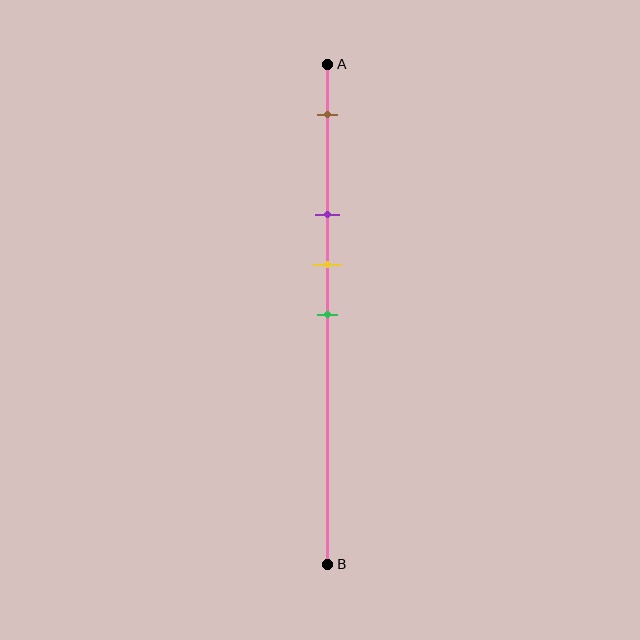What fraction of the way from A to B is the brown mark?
The brown mark is approximately 10% (0.1) of the way from A to B.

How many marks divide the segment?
There are 4 marks dividing the segment.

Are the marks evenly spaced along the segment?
No, the marks are not evenly spaced.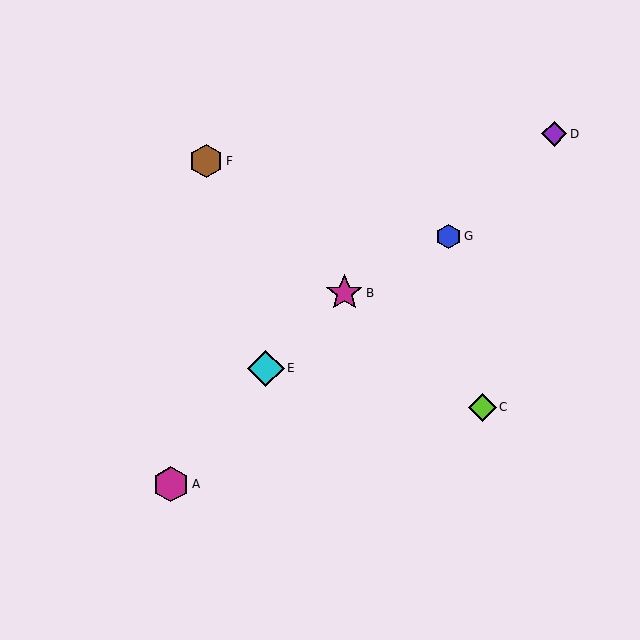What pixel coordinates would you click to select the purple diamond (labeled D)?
Click at (554, 134) to select the purple diamond D.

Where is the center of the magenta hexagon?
The center of the magenta hexagon is at (171, 484).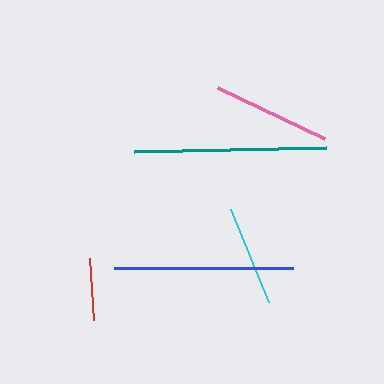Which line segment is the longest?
The teal line is the longest at approximately 192 pixels.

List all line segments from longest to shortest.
From longest to shortest: teal, blue, pink, cyan, red.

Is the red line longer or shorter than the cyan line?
The cyan line is longer than the red line.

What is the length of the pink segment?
The pink segment is approximately 119 pixels long.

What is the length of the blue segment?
The blue segment is approximately 179 pixels long.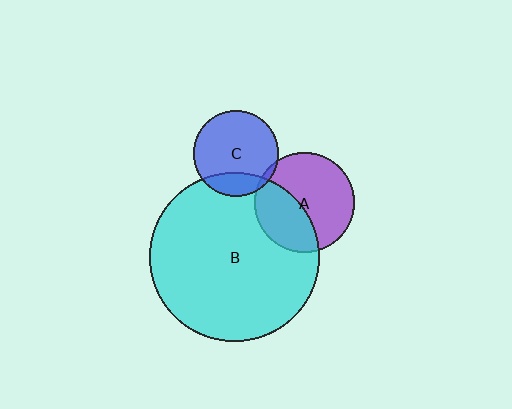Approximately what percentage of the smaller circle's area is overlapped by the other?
Approximately 40%.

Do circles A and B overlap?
Yes.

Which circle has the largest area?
Circle B (cyan).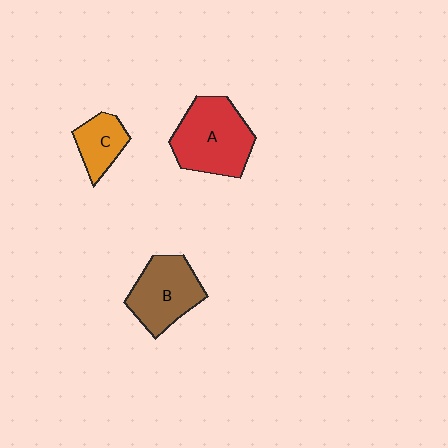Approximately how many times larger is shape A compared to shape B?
Approximately 1.2 times.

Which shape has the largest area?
Shape A (red).